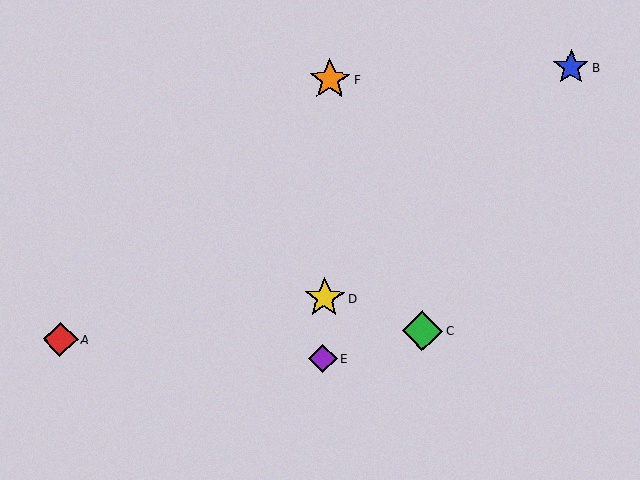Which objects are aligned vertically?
Objects D, E, F are aligned vertically.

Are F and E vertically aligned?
Yes, both are at x≈330.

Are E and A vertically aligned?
No, E is at x≈323 and A is at x≈60.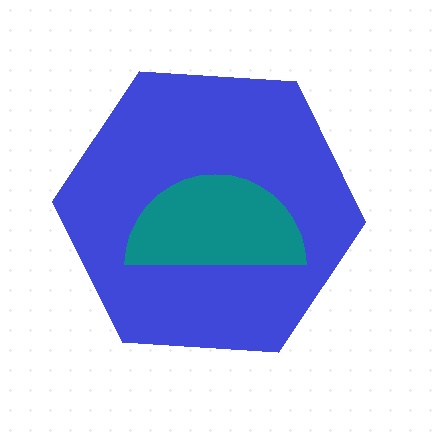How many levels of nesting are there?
2.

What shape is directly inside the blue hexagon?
The teal semicircle.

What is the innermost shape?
The teal semicircle.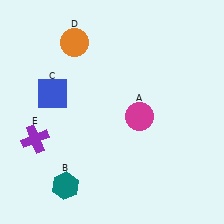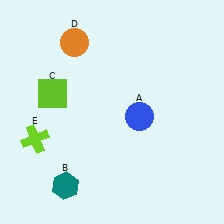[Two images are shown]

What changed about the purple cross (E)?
In Image 1, E is purple. In Image 2, it changed to lime.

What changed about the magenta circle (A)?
In Image 1, A is magenta. In Image 2, it changed to blue.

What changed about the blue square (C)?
In Image 1, C is blue. In Image 2, it changed to lime.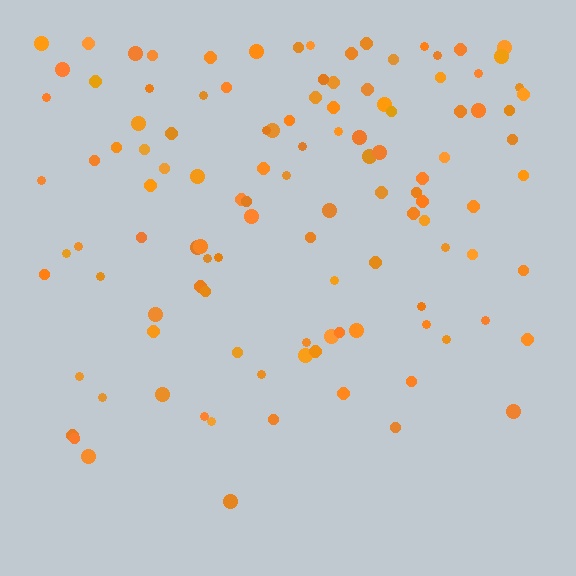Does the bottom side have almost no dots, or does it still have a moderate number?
Still a moderate number, just noticeably fewer than the top.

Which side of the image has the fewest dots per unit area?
The bottom.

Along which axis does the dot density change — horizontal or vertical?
Vertical.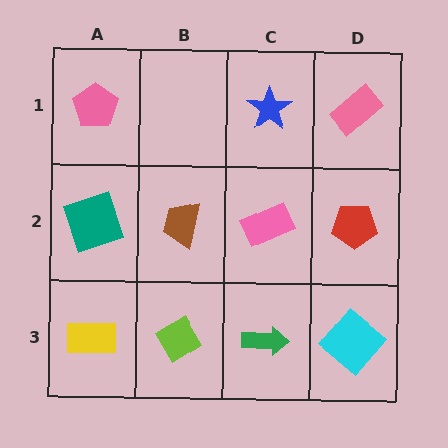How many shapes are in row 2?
4 shapes.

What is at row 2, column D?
A red pentagon.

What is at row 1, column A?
A pink pentagon.